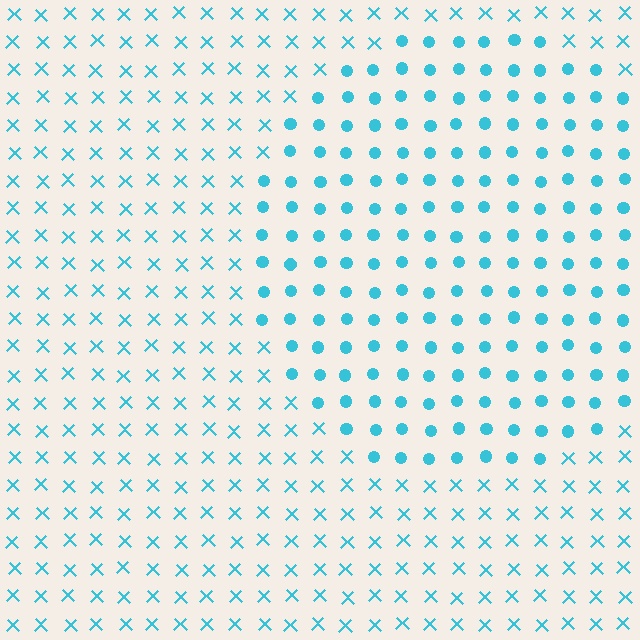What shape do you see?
I see a circle.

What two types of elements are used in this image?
The image uses circles inside the circle region and X marks outside it.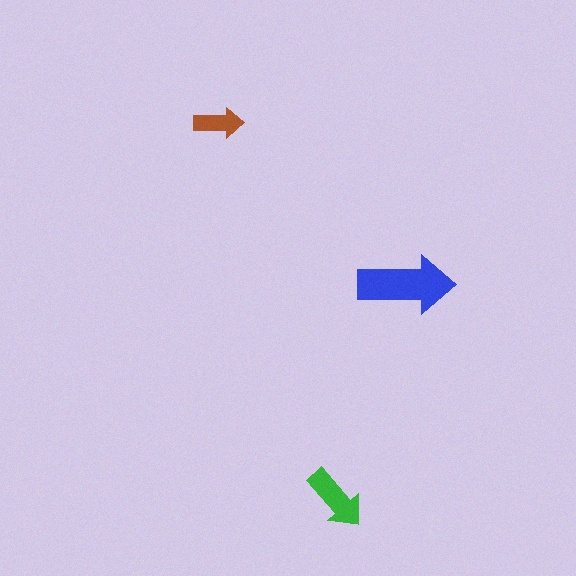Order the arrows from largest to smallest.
the blue one, the green one, the brown one.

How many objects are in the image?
There are 3 objects in the image.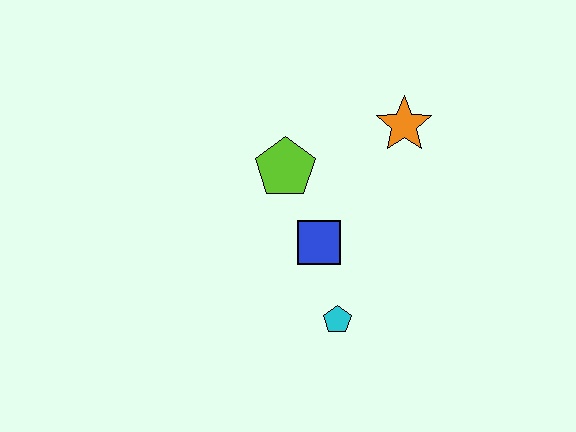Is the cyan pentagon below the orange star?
Yes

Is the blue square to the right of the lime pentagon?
Yes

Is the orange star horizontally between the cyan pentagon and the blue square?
No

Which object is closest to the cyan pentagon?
The blue square is closest to the cyan pentagon.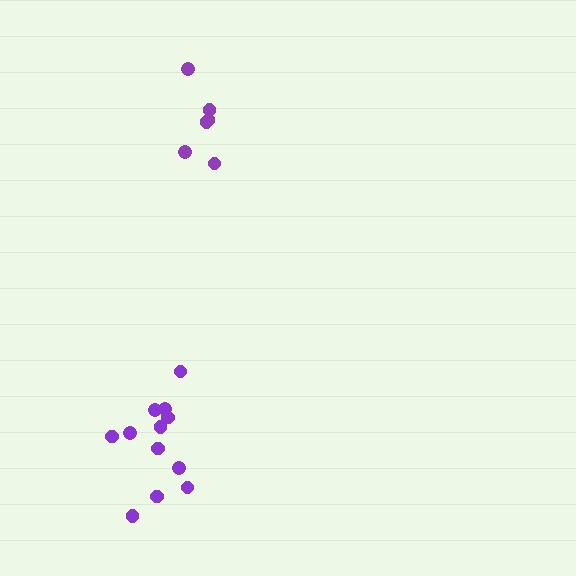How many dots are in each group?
Group 1: 12 dots, Group 2: 6 dots (18 total).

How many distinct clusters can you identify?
There are 2 distinct clusters.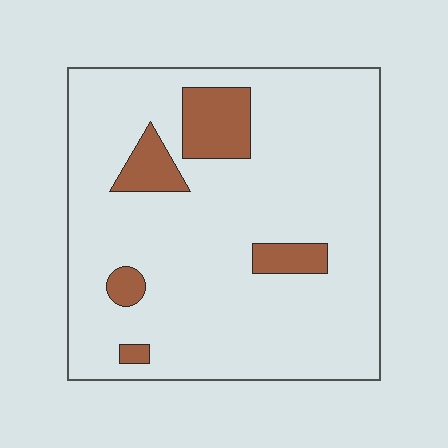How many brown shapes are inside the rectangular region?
5.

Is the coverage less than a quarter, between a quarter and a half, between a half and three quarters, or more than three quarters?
Less than a quarter.